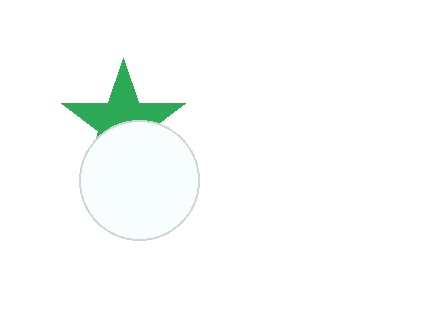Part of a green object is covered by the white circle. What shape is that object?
It is a star.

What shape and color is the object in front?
The object in front is a white circle.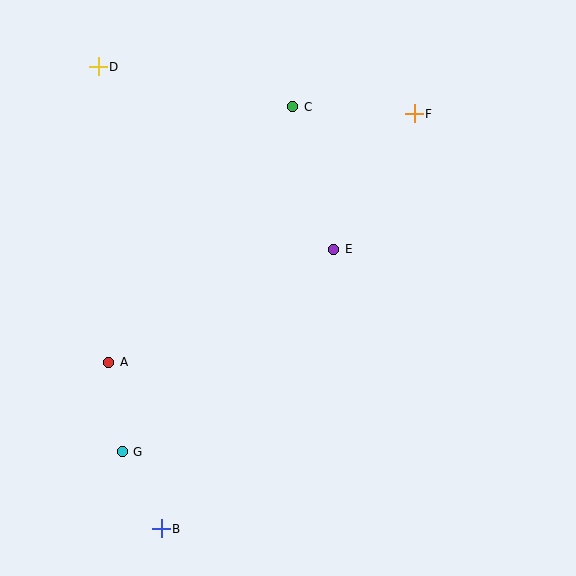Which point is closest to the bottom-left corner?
Point B is closest to the bottom-left corner.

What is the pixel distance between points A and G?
The distance between A and G is 90 pixels.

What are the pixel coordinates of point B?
Point B is at (161, 529).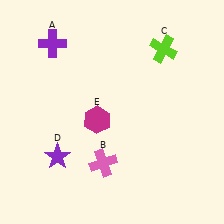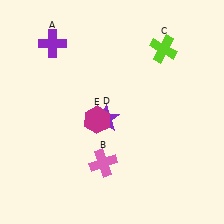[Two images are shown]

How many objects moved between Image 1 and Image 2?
1 object moved between the two images.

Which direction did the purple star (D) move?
The purple star (D) moved right.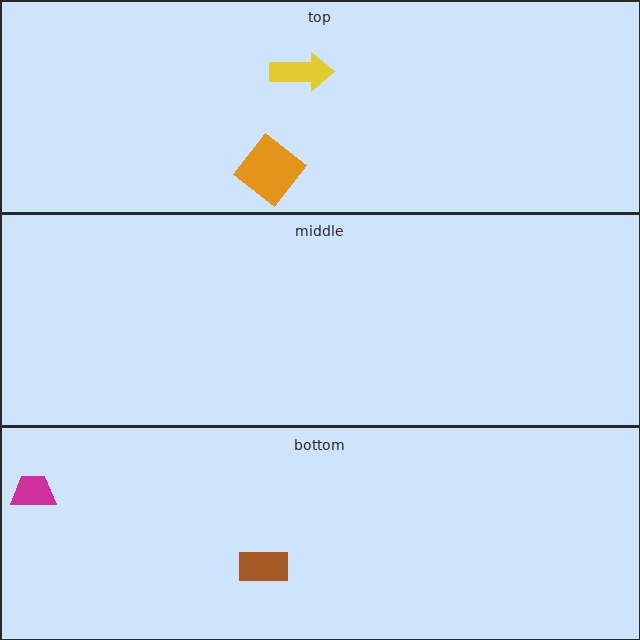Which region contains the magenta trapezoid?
The bottom region.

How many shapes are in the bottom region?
2.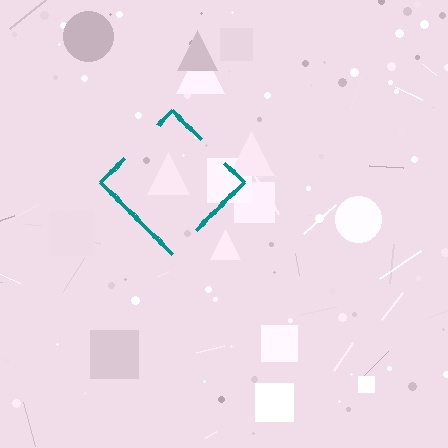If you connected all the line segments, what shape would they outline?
They would outline a diamond.